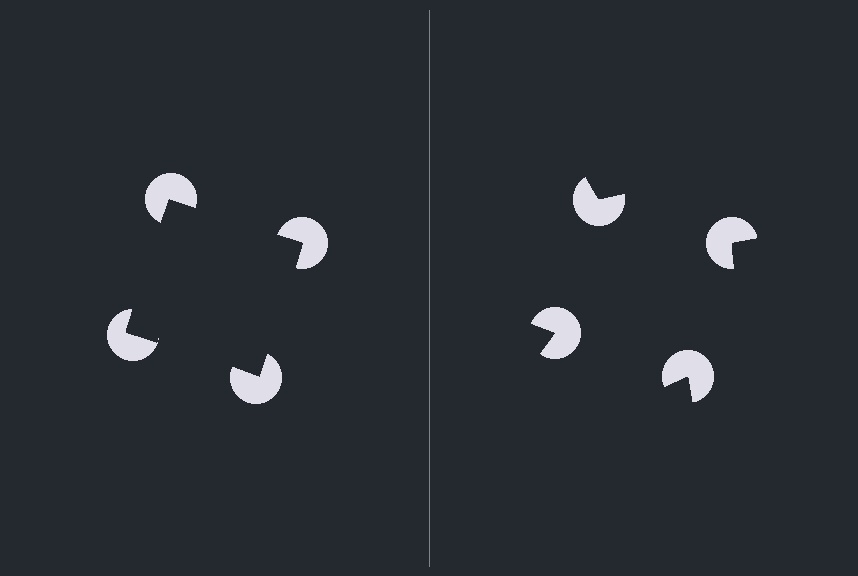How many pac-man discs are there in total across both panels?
8 — 4 on each side.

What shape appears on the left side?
An illusory square.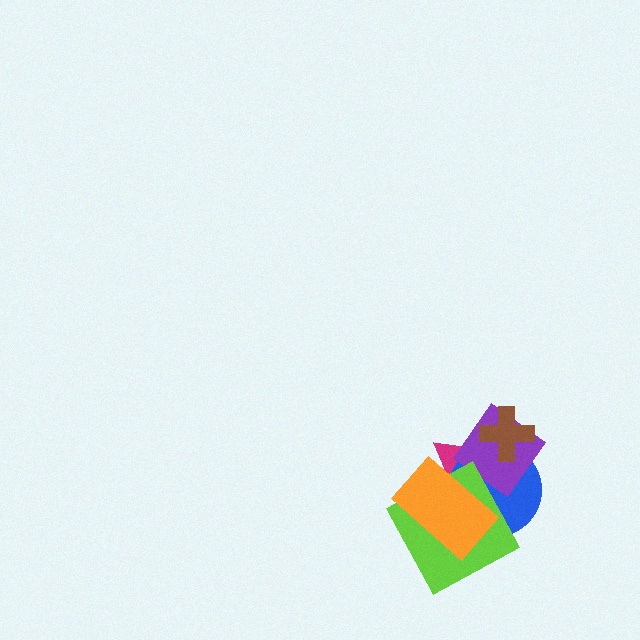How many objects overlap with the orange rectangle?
4 objects overlap with the orange rectangle.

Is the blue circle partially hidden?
Yes, it is partially covered by another shape.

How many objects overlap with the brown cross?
2 objects overlap with the brown cross.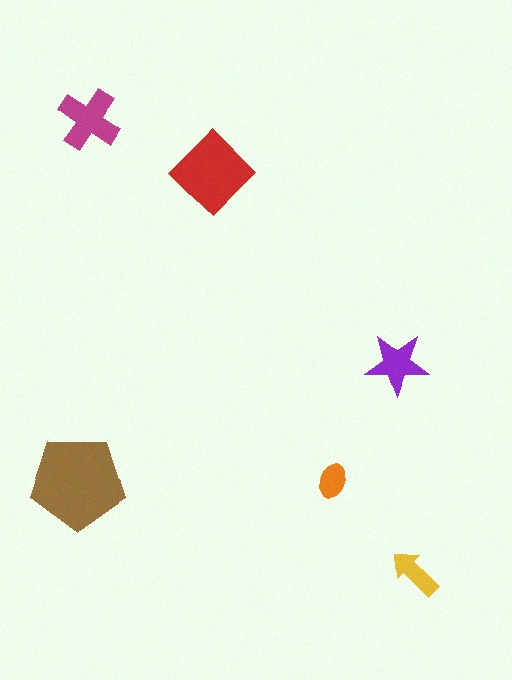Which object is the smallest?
The orange ellipse.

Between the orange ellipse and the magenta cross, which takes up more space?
The magenta cross.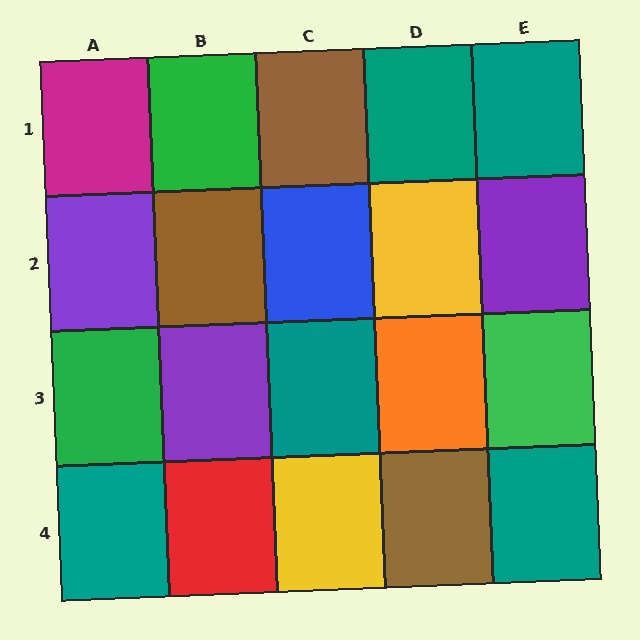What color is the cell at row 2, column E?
Purple.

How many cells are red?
1 cell is red.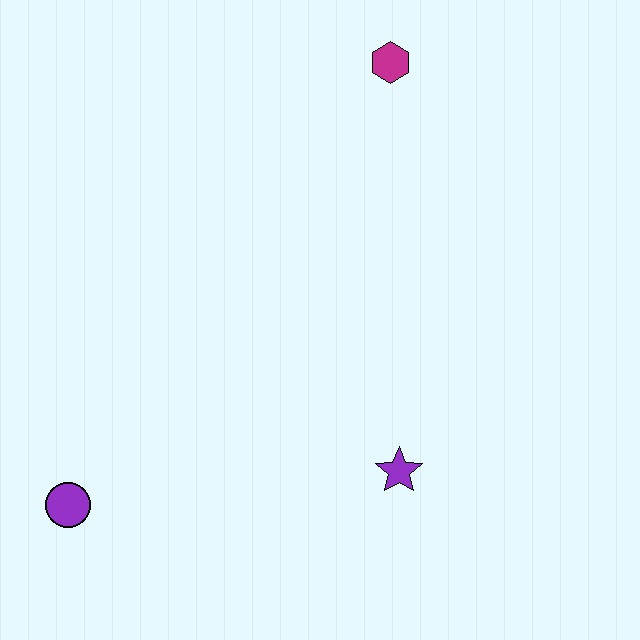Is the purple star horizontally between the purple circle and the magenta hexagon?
No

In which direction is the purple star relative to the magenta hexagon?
The purple star is below the magenta hexagon.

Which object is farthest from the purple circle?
The magenta hexagon is farthest from the purple circle.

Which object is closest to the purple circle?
The purple star is closest to the purple circle.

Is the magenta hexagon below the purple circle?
No